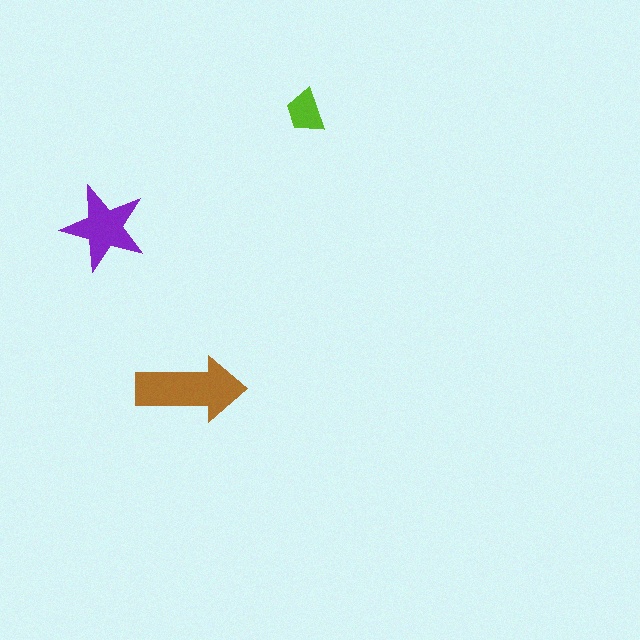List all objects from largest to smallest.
The brown arrow, the purple star, the lime trapezoid.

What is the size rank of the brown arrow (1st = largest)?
1st.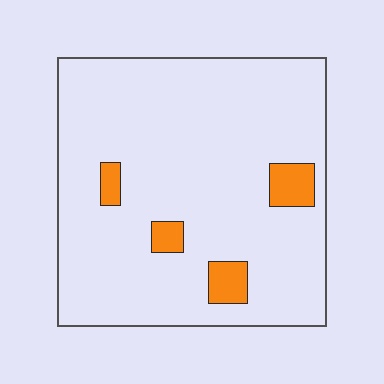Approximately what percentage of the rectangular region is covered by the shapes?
Approximately 10%.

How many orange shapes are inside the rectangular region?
4.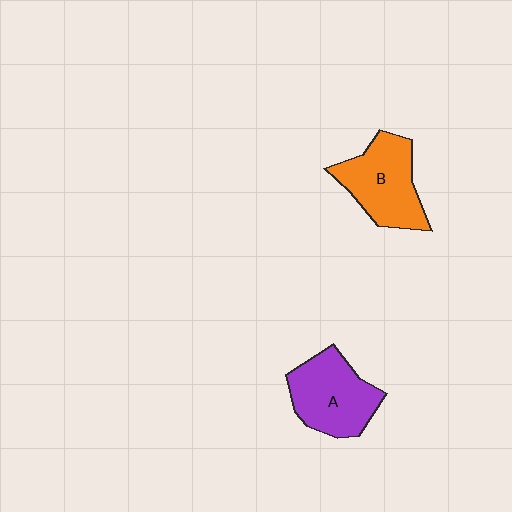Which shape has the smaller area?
Shape A (purple).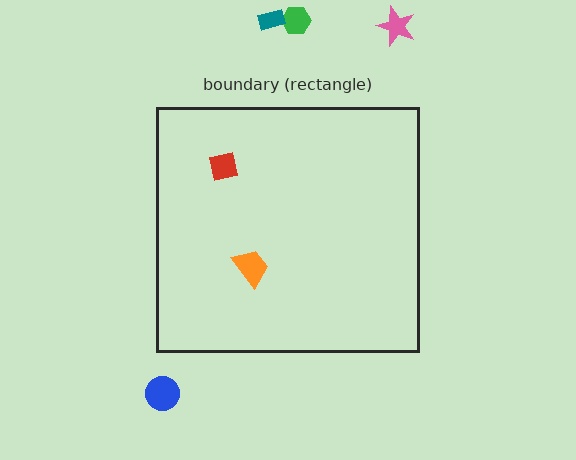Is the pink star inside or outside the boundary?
Outside.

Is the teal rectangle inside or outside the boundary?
Outside.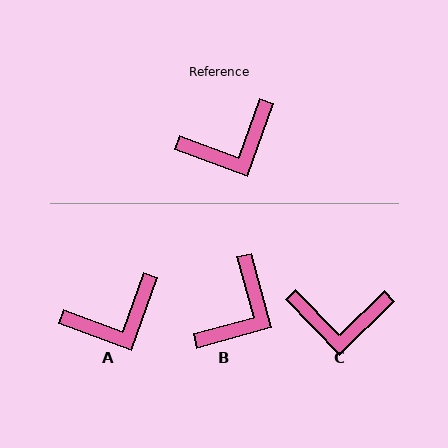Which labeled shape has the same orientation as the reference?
A.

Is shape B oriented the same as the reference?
No, it is off by about 35 degrees.